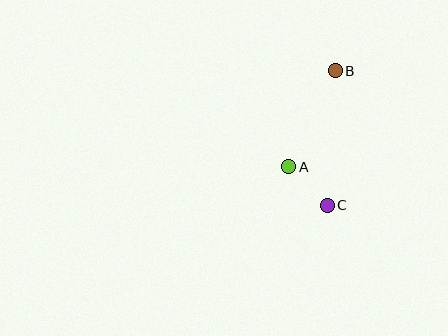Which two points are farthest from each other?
Points B and C are farthest from each other.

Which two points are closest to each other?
Points A and C are closest to each other.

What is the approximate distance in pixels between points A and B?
The distance between A and B is approximately 107 pixels.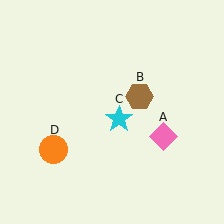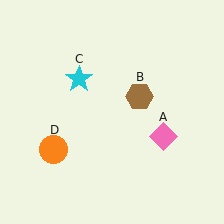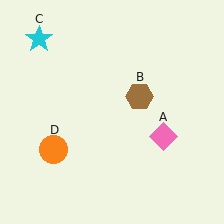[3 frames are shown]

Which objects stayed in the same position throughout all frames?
Pink diamond (object A) and brown hexagon (object B) and orange circle (object D) remained stationary.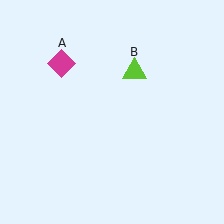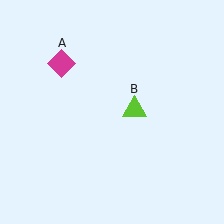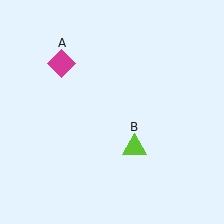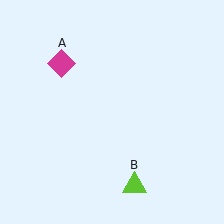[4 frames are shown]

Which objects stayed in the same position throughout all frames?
Magenta diamond (object A) remained stationary.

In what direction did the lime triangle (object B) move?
The lime triangle (object B) moved down.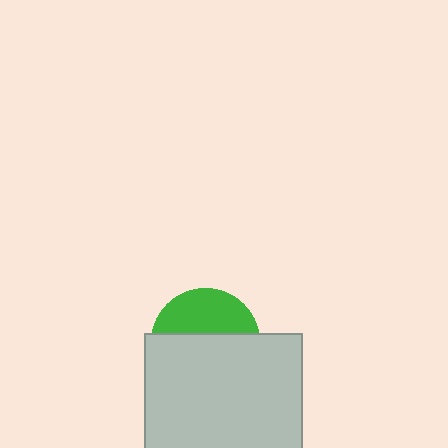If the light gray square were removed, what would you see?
You would see the complete green circle.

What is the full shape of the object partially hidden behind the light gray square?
The partially hidden object is a green circle.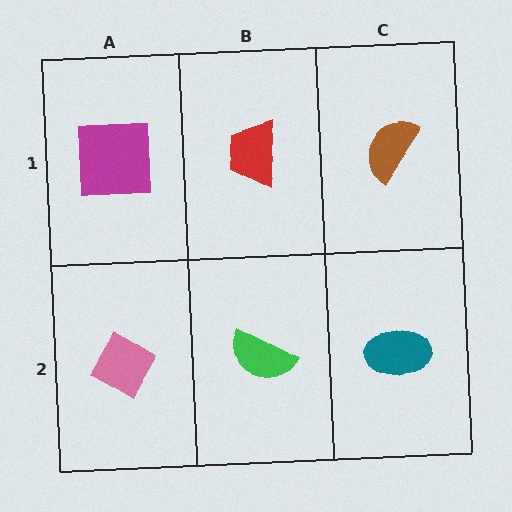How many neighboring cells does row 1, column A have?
2.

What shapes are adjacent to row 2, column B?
A red trapezoid (row 1, column B), a pink diamond (row 2, column A), a teal ellipse (row 2, column C).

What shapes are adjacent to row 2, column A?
A magenta square (row 1, column A), a green semicircle (row 2, column B).